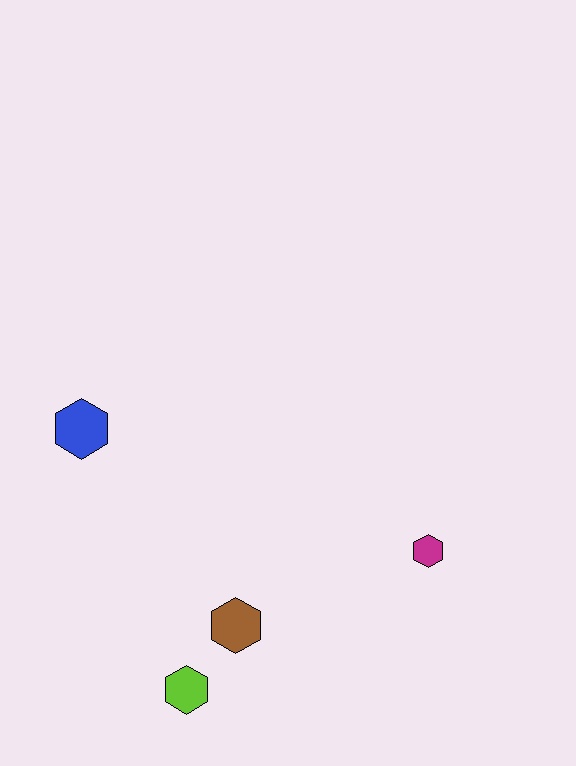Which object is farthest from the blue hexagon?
The magenta hexagon is farthest from the blue hexagon.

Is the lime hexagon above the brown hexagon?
No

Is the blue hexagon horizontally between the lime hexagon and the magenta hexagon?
No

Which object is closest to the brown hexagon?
The lime hexagon is closest to the brown hexagon.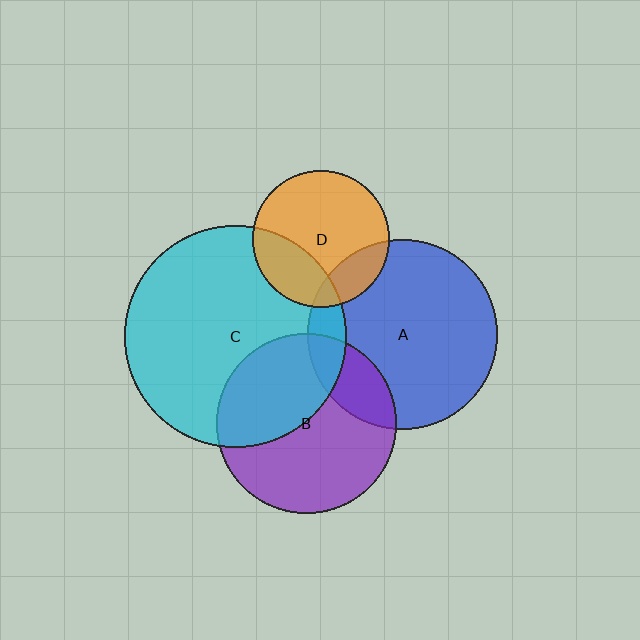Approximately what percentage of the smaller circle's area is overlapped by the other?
Approximately 10%.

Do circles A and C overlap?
Yes.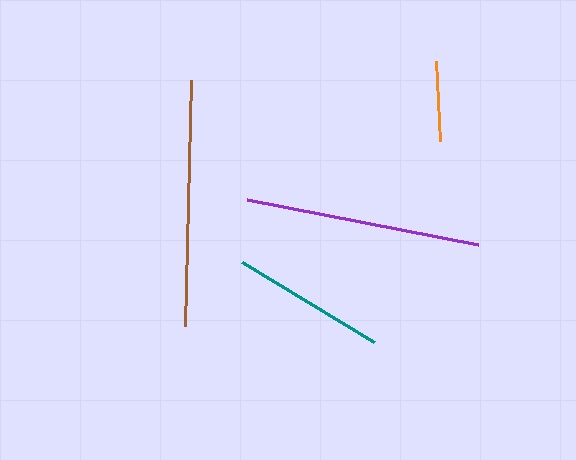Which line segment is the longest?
The brown line is the longest at approximately 245 pixels.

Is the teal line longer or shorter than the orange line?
The teal line is longer than the orange line.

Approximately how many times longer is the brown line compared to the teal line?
The brown line is approximately 1.6 times the length of the teal line.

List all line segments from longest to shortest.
From longest to shortest: brown, purple, teal, orange.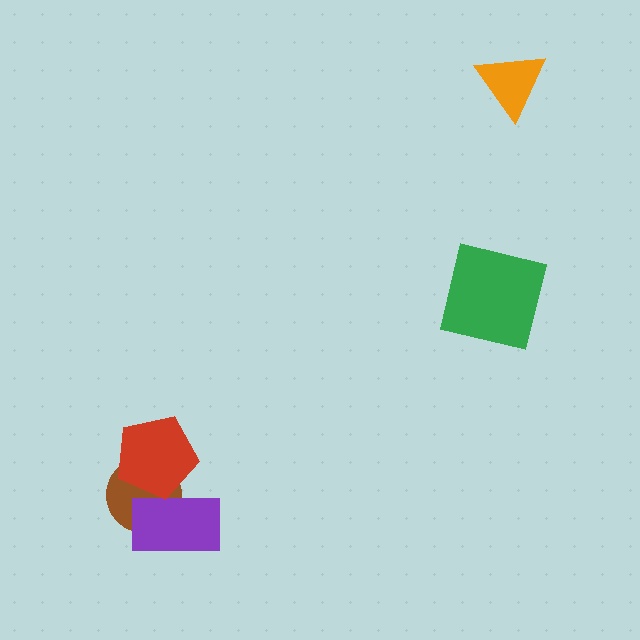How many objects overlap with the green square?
0 objects overlap with the green square.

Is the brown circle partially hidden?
Yes, it is partially covered by another shape.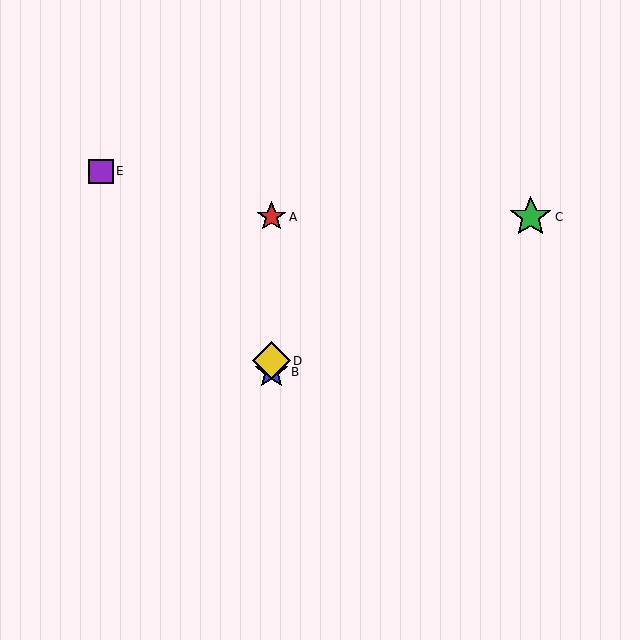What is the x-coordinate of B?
Object B is at x≈271.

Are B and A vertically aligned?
Yes, both are at x≈271.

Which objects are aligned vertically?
Objects A, B, D are aligned vertically.